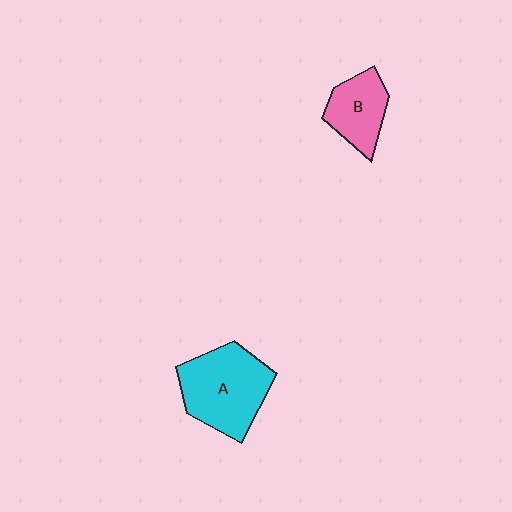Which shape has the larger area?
Shape A (cyan).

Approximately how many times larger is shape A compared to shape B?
Approximately 1.7 times.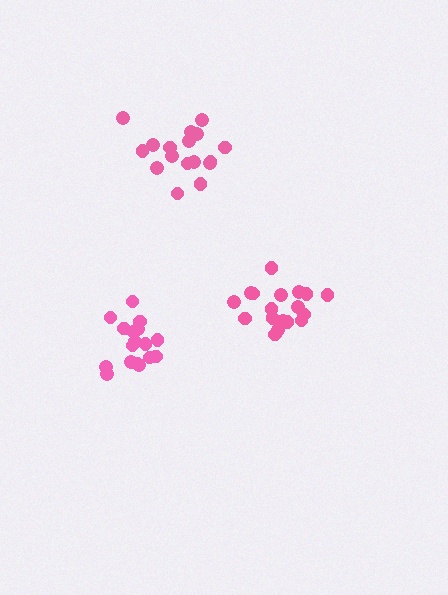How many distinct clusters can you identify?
There are 3 distinct clusters.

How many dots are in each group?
Group 1: 17 dots, Group 2: 18 dots, Group 3: 17 dots (52 total).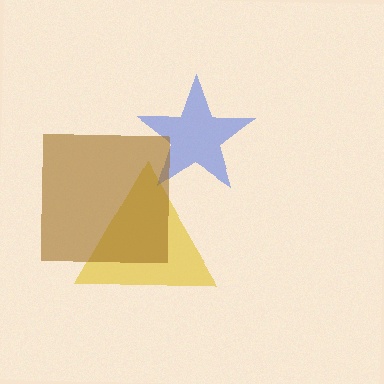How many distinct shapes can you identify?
There are 3 distinct shapes: a yellow triangle, a blue star, a brown square.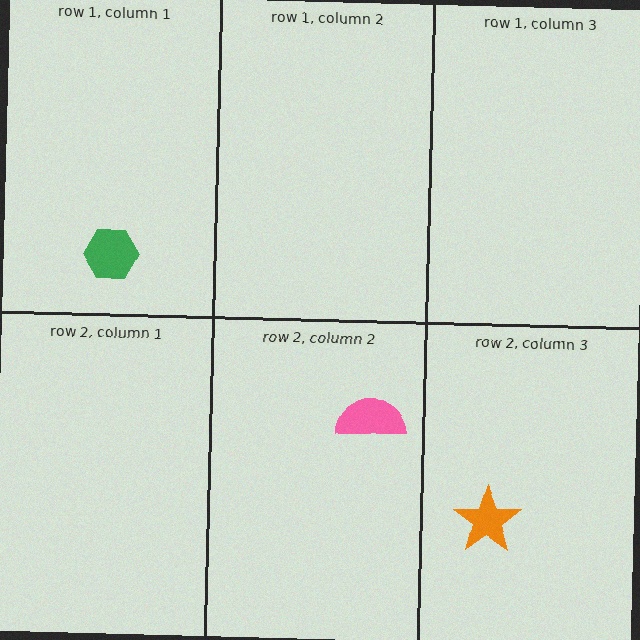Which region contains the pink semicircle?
The row 2, column 2 region.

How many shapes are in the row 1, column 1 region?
1.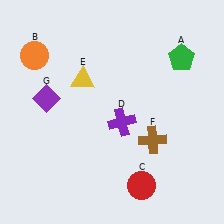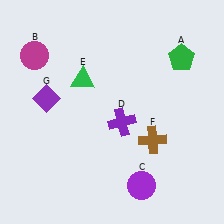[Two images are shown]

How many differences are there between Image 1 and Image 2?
There are 3 differences between the two images.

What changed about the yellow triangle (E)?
In Image 1, E is yellow. In Image 2, it changed to green.